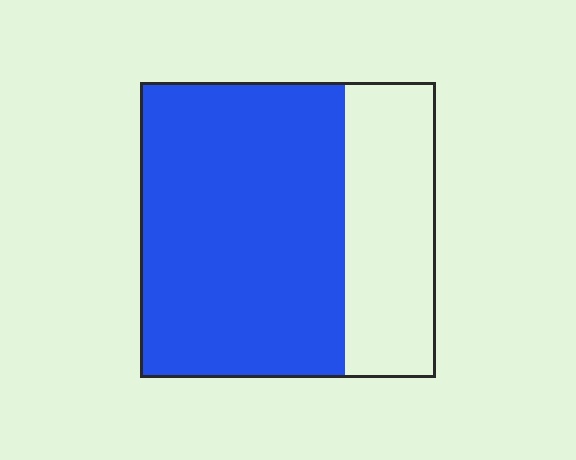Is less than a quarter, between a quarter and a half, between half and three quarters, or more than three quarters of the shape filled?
Between half and three quarters.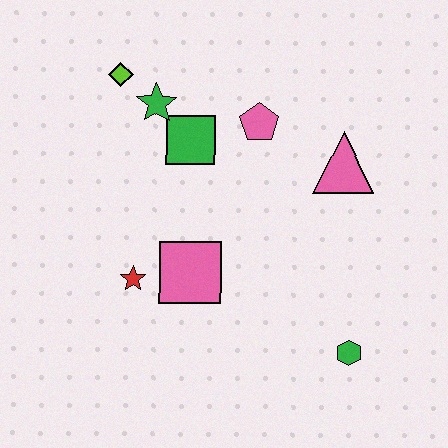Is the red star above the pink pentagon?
No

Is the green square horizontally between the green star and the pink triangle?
Yes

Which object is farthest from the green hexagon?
The lime diamond is farthest from the green hexagon.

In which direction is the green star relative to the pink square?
The green star is above the pink square.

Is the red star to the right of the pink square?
No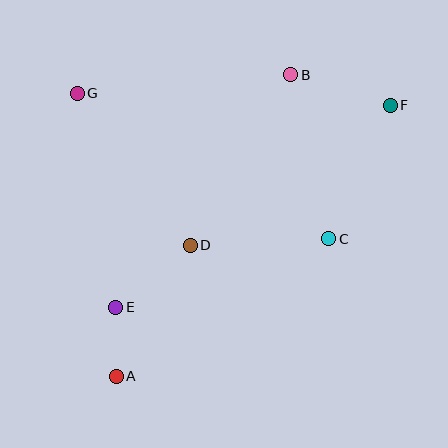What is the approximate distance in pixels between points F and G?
The distance between F and G is approximately 313 pixels.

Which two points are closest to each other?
Points A and E are closest to each other.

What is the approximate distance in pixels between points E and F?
The distance between E and F is approximately 341 pixels.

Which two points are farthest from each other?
Points A and F are farthest from each other.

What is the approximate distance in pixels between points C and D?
The distance between C and D is approximately 138 pixels.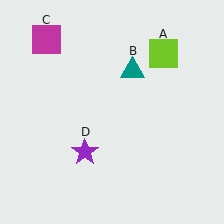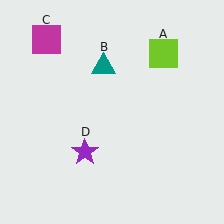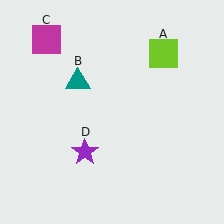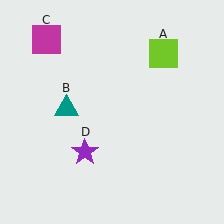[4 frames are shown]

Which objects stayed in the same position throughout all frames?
Lime square (object A) and magenta square (object C) and purple star (object D) remained stationary.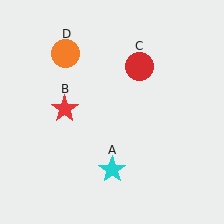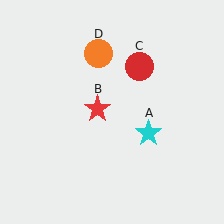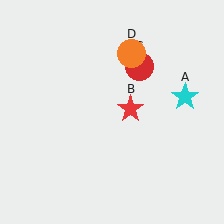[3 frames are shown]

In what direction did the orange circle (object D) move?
The orange circle (object D) moved right.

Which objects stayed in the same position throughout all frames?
Red circle (object C) remained stationary.